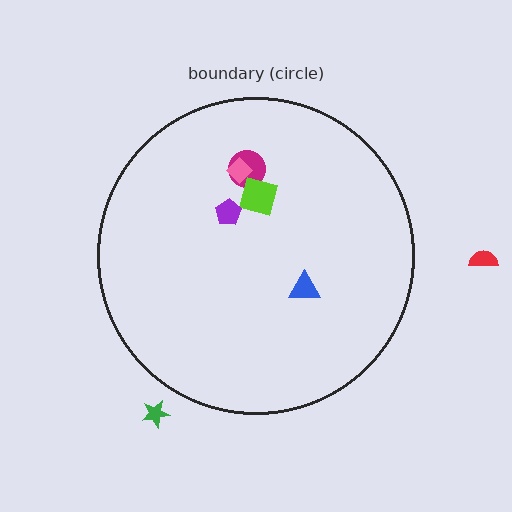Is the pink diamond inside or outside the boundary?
Inside.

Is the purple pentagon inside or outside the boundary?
Inside.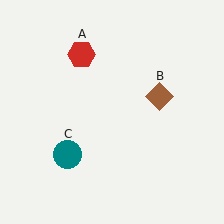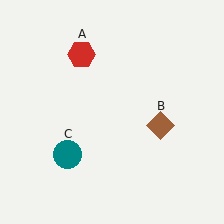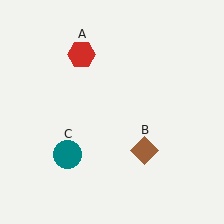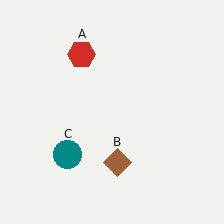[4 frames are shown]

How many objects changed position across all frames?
1 object changed position: brown diamond (object B).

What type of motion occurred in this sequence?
The brown diamond (object B) rotated clockwise around the center of the scene.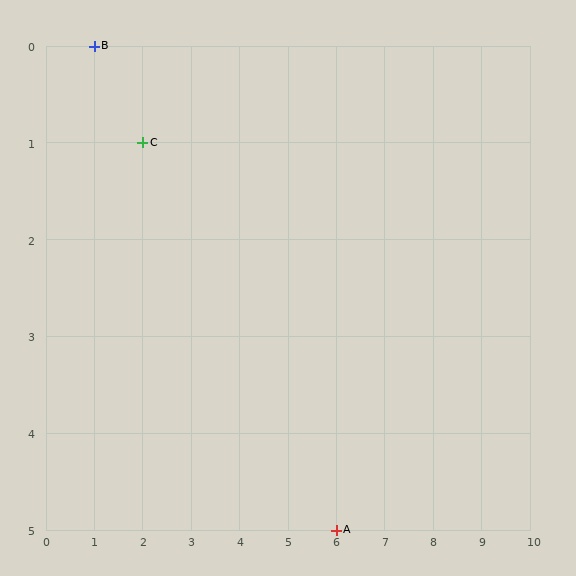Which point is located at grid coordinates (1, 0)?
Point B is at (1, 0).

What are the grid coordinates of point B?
Point B is at grid coordinates (1, 0).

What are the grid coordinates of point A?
Point A is at grid coordinates (6, 5).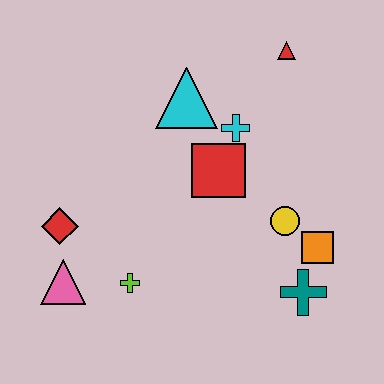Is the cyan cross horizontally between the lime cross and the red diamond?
No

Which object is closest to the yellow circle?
The orange square is closest to the yellow circle.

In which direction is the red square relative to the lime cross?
The red square is above the lime cross.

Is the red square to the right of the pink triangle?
Yes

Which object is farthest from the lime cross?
The red triangle is farthest from the lime cross.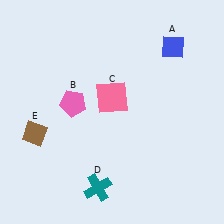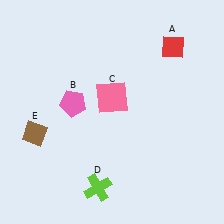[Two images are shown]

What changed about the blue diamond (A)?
In Image 1, A is blue. In Image 2, it changed to red.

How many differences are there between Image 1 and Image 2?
There are 2 differences between the two images.